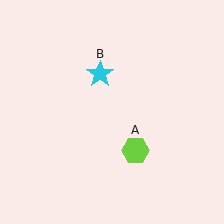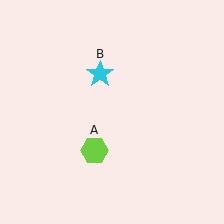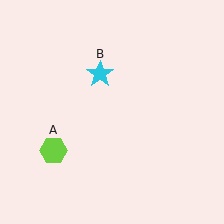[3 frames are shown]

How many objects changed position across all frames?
1 object changed position: lime hexagon (object A).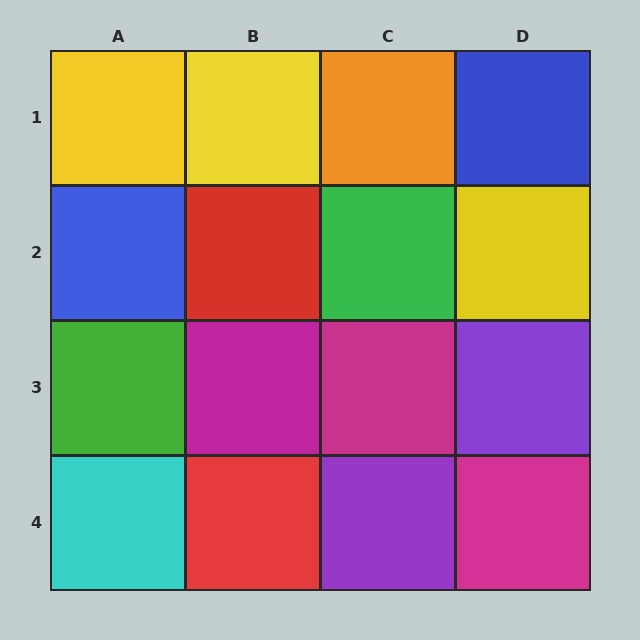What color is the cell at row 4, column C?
Purple.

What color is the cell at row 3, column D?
Purple.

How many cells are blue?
2 cells are blue.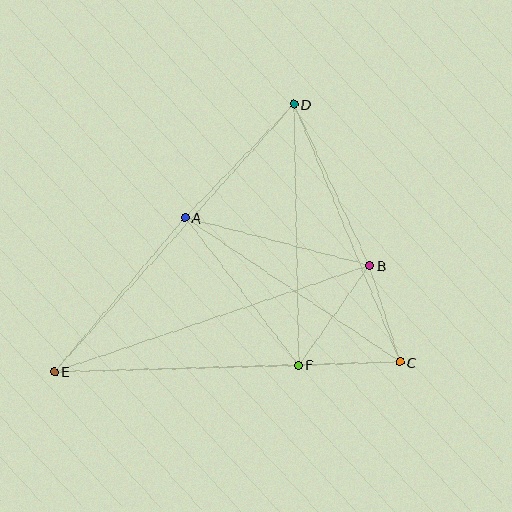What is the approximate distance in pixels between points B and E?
The distance between B and E is approximately 333 pixels.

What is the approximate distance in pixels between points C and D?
The distance between C and D is approximately 279 pixels.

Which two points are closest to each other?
Points B and C are closest to each other.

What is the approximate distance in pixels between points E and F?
The distance between E and F is approximately 245 pixels.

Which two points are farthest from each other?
Points D and E are farthest from each other.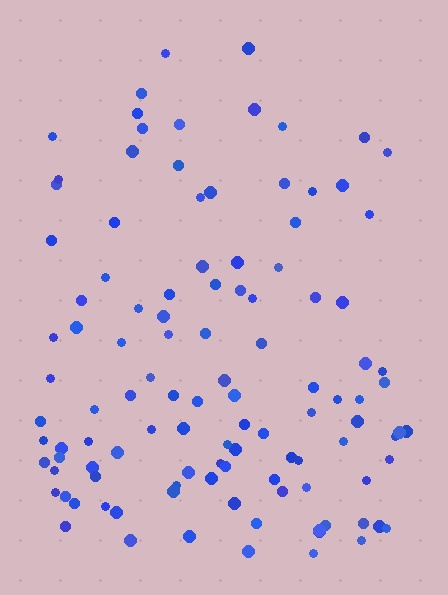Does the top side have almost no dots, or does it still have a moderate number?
Still a moderate number, just noticeably fewer than the bottom.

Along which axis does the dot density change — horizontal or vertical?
Vertical.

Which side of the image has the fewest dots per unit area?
The top.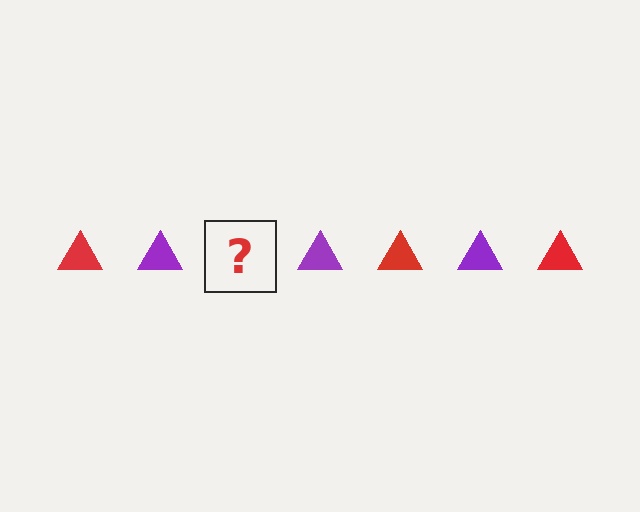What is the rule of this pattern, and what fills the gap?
The rule is that the pattern cycles through red, purple triangles. The gap should be filled with a red triangle.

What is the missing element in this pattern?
The missing element is a red triangle.